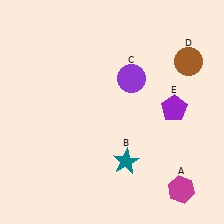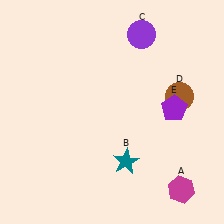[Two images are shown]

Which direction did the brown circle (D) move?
The brown circle (D) moved down.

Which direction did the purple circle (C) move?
The purple circle (C) moved up.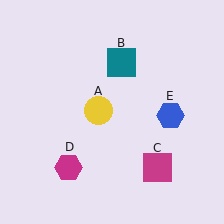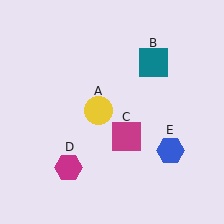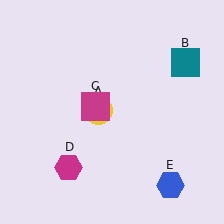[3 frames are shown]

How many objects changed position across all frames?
3 objects changed position: teal square (object B), magenta square (object C), blue hexagon (object E).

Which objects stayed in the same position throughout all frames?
Yellow circle (object A) and magenta hexagon (object D) remained stationary.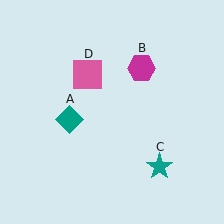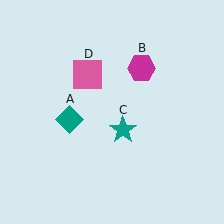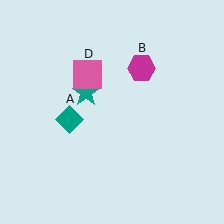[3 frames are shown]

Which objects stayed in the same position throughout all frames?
Teal diamond (object A) and magenta hexagon (object B) and pink square (object D) remained stationary.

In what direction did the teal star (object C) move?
The teal star (object C) moved up and to the left.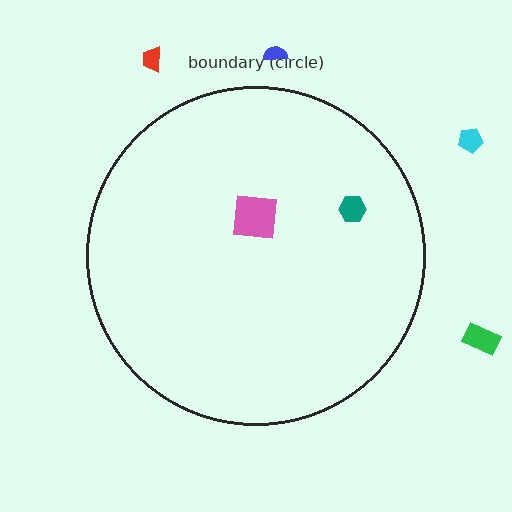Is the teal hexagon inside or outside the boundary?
Inside.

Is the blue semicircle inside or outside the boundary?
Outside.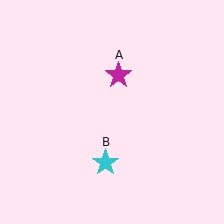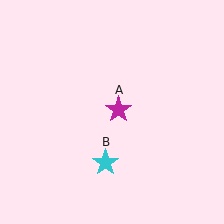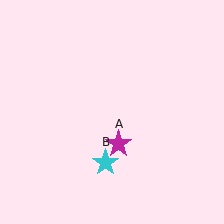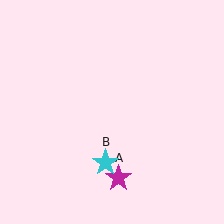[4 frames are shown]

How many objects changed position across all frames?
1 object changed position: magenta star (object A).